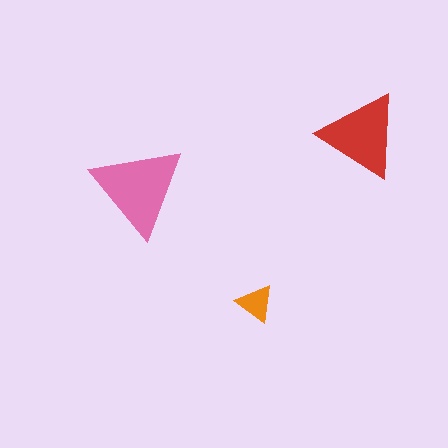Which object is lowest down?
The orange triangle is bottommost.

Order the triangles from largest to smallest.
the pink one, the red one, the orange one.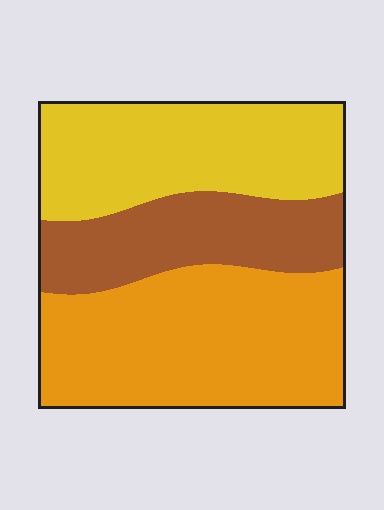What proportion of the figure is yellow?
Yellow takes up about one third (1/3) of the figure.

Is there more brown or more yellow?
Yellow.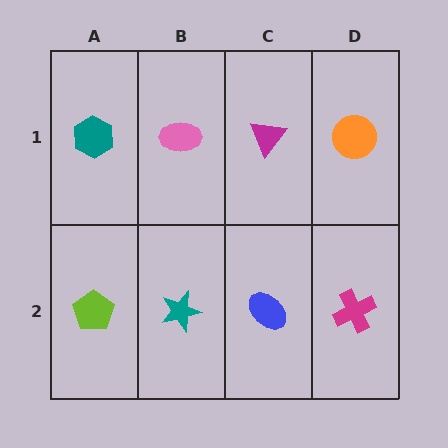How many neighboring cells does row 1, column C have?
3.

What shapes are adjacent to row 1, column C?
A blue ellipse (row 2, column C), a pink ellipse (row 1, column B), an orange circle (row 1, column D).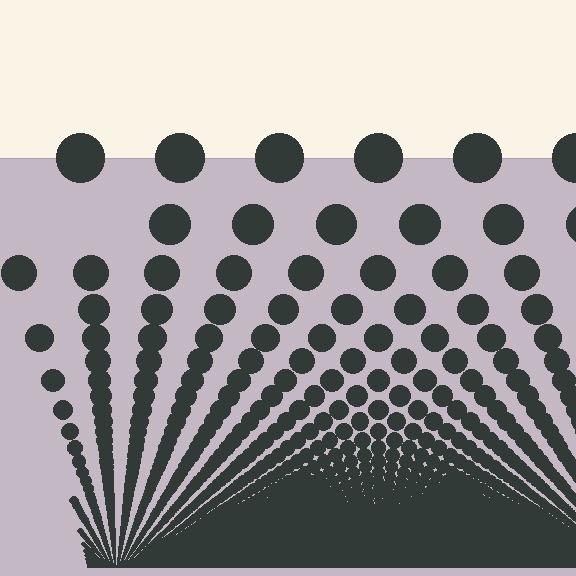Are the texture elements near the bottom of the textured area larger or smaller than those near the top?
Smaller. The gradient is inverted — elements near the bottom are smaller and denser.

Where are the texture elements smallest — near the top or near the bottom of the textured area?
Near the bottom.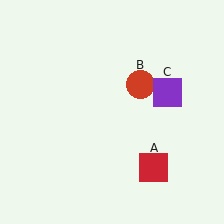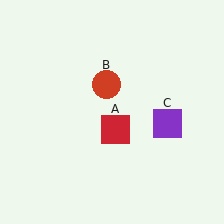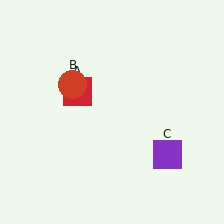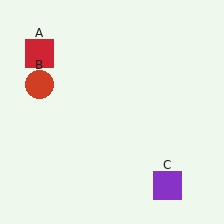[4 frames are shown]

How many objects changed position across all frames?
3 objects changed position: red square (object A), red circle (object B), purple square (object C).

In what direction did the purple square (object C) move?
The purple square (object C) moved down.